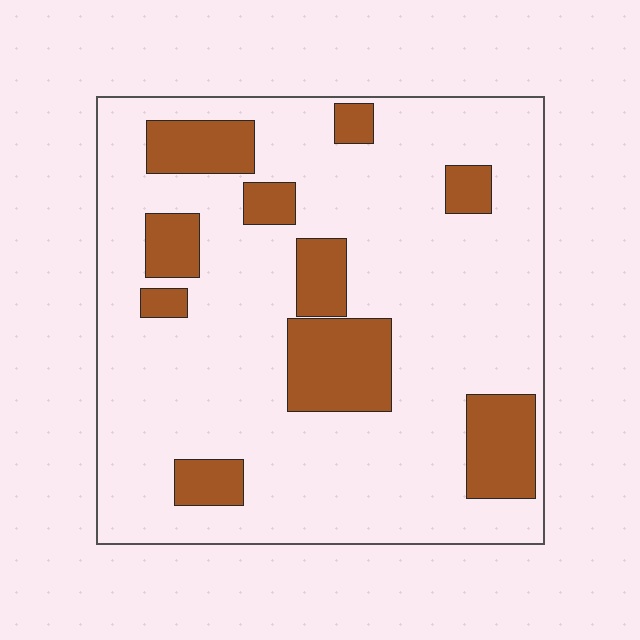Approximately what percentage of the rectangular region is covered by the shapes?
Approximately 20%.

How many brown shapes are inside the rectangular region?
10.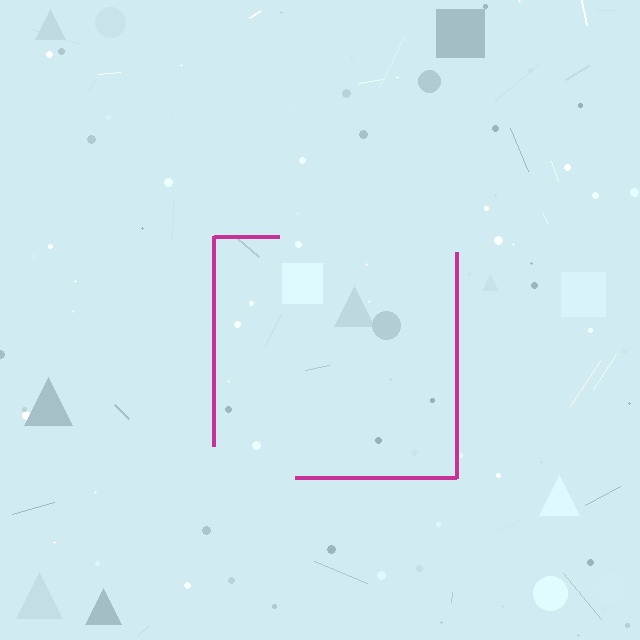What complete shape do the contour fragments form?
The contour fragments form a square.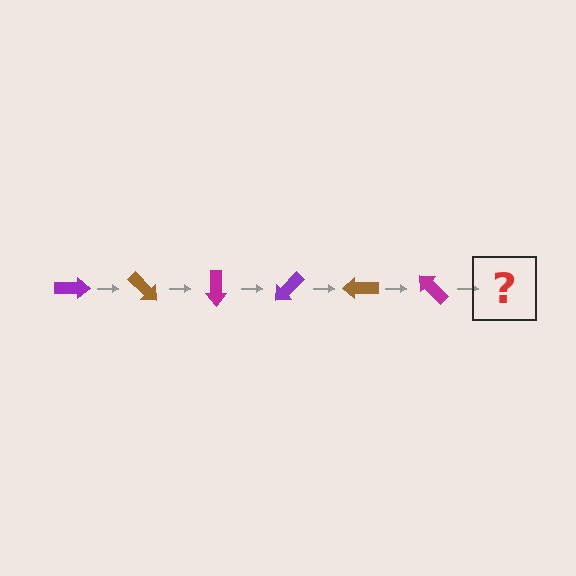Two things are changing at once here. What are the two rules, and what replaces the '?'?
The two rules are that it rotates 45 degrees each step and the color cycles through purple, brown, and magenta. The '?' should be a purple arrow, rotated 270 degrees from the start.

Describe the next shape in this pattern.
It should be a purple arrow, rotated 270 degrees from the start.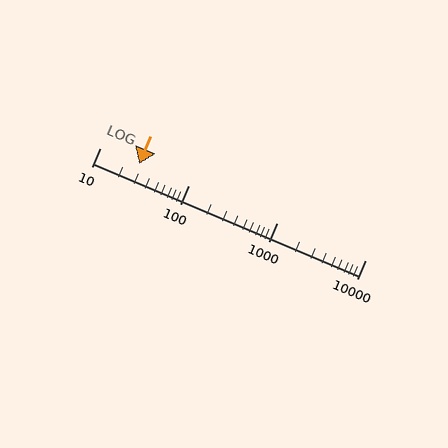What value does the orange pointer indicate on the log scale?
The pointer indicates approximately 28.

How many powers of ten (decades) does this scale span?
The scale spans 3 decades, from 10 to 10000.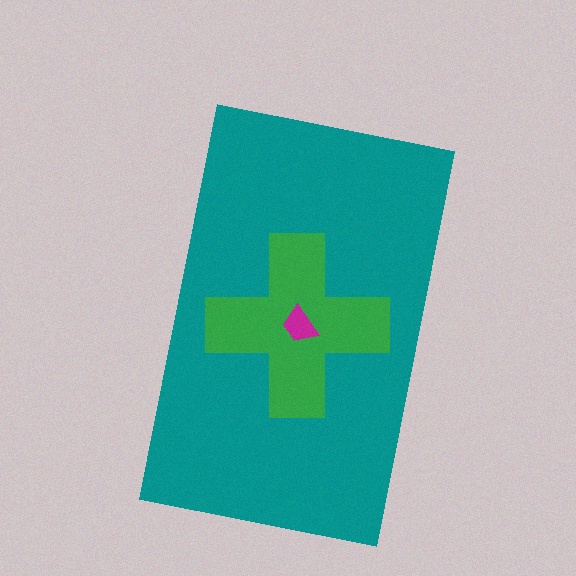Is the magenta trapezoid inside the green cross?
Yes.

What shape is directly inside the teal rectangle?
The green cross.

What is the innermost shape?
The magenta trapezoid.